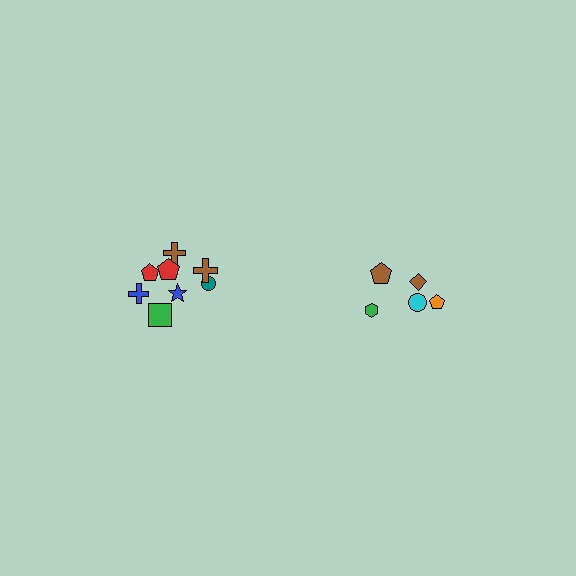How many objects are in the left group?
There are 8 objects.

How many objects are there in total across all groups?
There are 13 objects.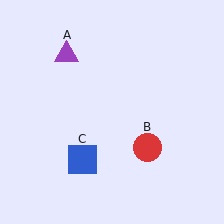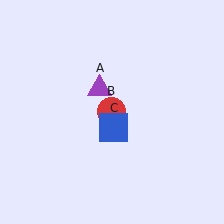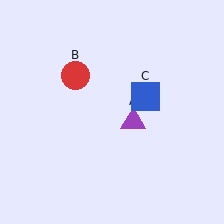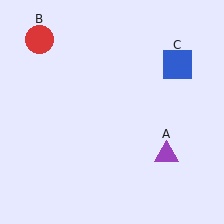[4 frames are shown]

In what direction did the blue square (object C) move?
The blue square (object C) moved up and to the right.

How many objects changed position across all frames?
3 objects changed position: purple triangle (object A), red circle (object B), blue square (object C).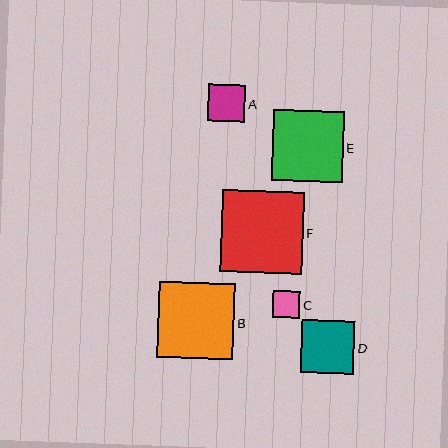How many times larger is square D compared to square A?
Square D is approximately 1.4 times the size of square A.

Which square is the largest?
Square F is the largest with a size of approximately 82 pixels.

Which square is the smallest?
Square C is the smallest with a size of approximately 27 pixels.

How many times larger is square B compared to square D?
Square B is approximately 1.4 times the size of square D.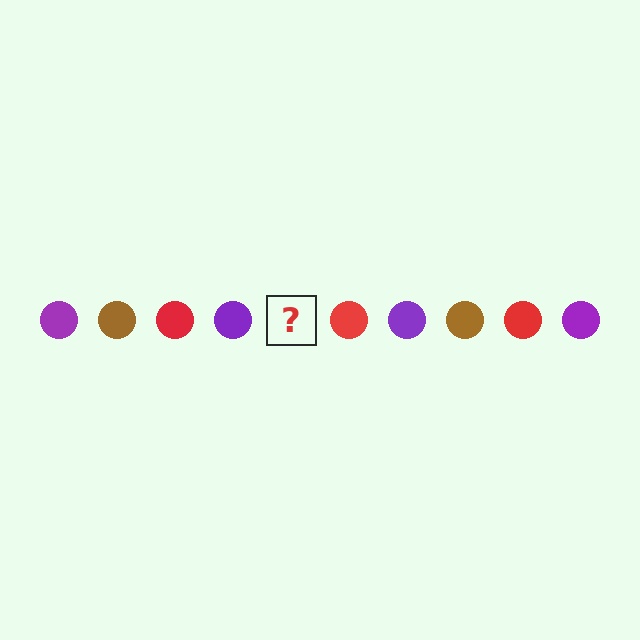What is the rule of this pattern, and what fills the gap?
The rule is that the pattern cycles through purple, brown, red circles. The gap should be filled with a brown circle.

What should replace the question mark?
The question mark should be replaced with a brown circle.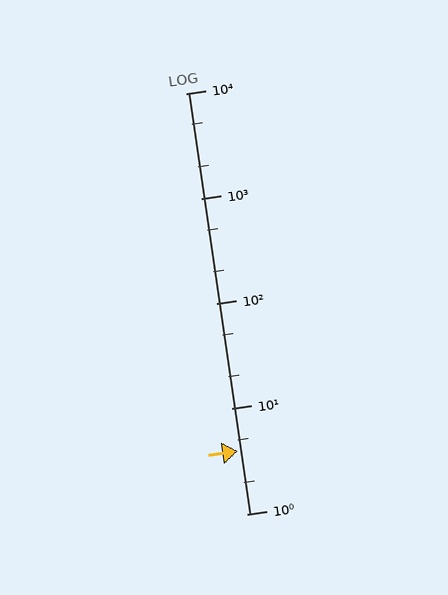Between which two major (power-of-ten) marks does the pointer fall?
The pointer is between 1 and 10.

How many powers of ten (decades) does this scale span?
The scale spans 4 decades, from 1 to 10000.